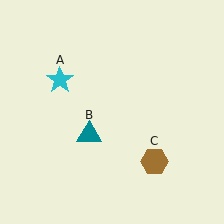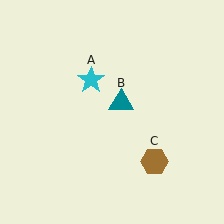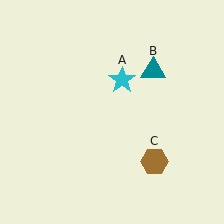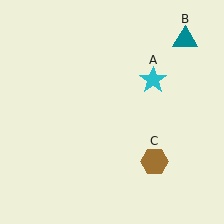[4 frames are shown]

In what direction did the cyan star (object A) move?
The cyan star (object A) moved right.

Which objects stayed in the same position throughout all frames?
Brown hexagon (object C) remained stationary.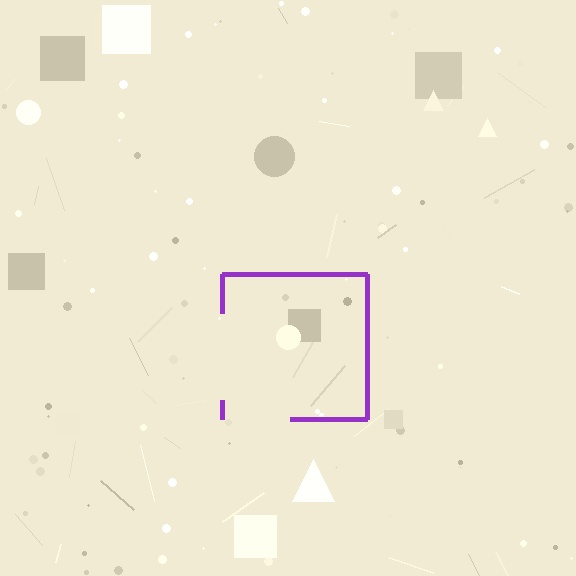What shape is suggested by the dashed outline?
The dashed outline suggests a square.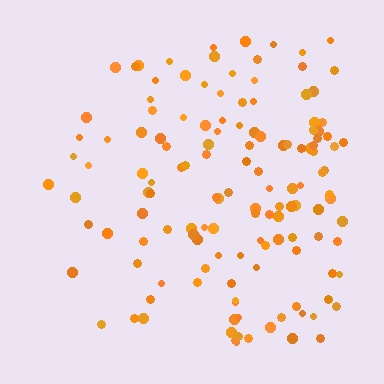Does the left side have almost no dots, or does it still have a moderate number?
Still a moderate number, just noticeably fewer than the right.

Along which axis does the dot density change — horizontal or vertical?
Horizontal.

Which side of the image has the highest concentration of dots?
The right.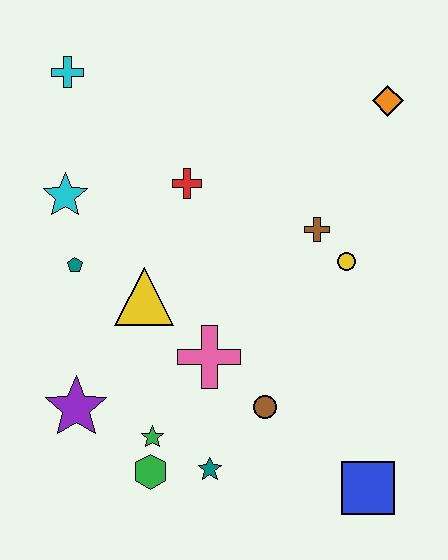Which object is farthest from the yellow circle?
The cyan cross is farthest from the yellow circle.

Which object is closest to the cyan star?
The teal pentagon is closest to the cyan star.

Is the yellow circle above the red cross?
No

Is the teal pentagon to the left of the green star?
Yes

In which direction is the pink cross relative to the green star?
The pink cross is above the green star.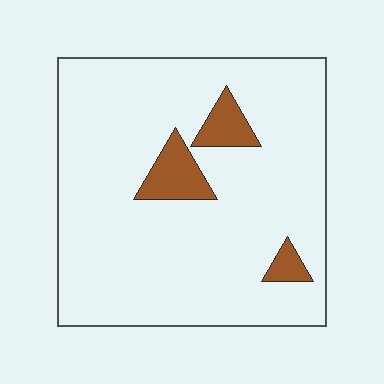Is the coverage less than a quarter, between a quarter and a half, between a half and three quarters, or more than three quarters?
Less than a quarter.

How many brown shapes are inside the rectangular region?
3.